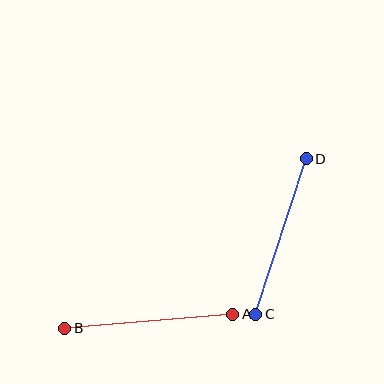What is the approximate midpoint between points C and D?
The midpoint is at approximately (281, 237) pixels.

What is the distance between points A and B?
The distance is approximately 169 pixels.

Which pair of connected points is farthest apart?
Points A and B are farthest apart.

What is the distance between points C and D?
The distance is approximately 164 pixels.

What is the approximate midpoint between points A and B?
The midpoint is at approximately (149, 321) pixels.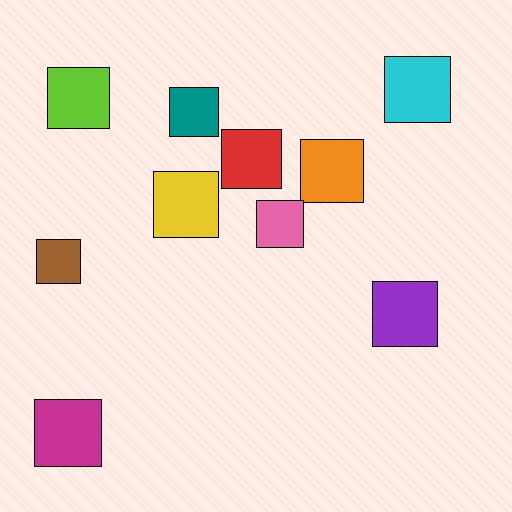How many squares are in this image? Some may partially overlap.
There are 10 squares.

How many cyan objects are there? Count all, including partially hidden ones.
There is 1 cyan object.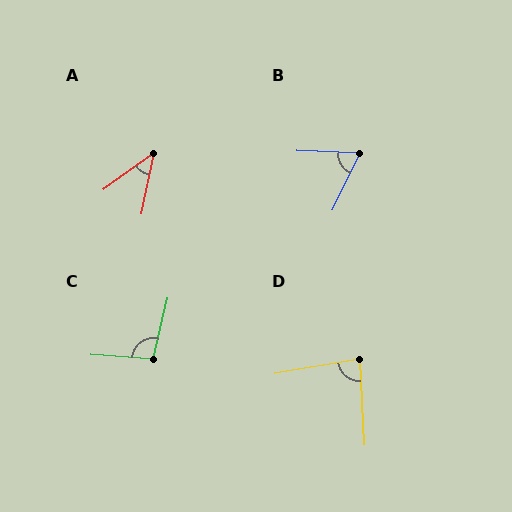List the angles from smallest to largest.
A (42°), B (66°), D (83°), C (100°).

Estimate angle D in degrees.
Approximately 83 degrees.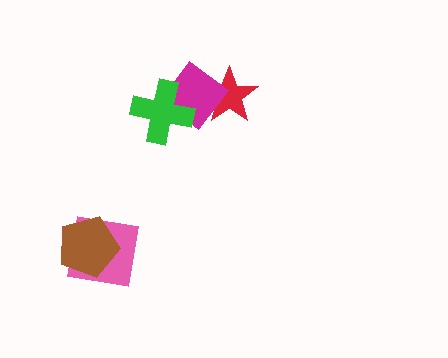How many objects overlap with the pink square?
1 object overlaps with the pink square.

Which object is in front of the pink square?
The brown pentagon is in front of the pink square.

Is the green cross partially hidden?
No, no other shape covers it.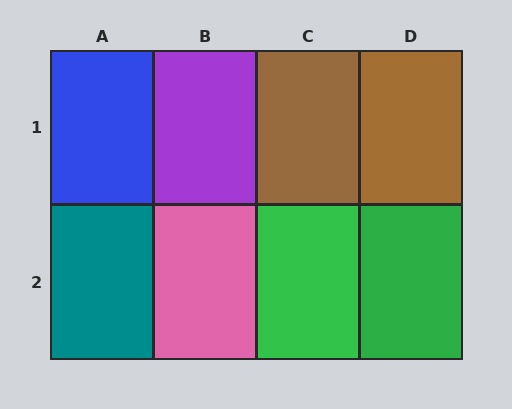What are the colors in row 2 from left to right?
Teal, pink, green, green.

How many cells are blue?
1 cell is blue.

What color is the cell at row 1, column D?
Brown.